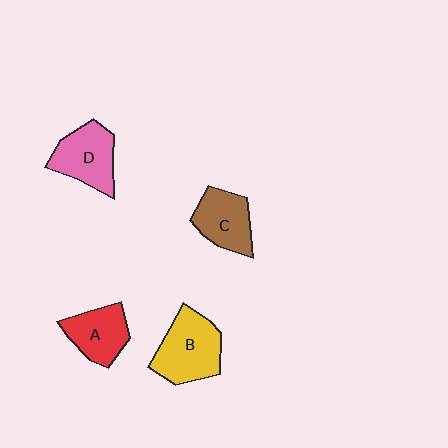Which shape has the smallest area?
Shape A (red).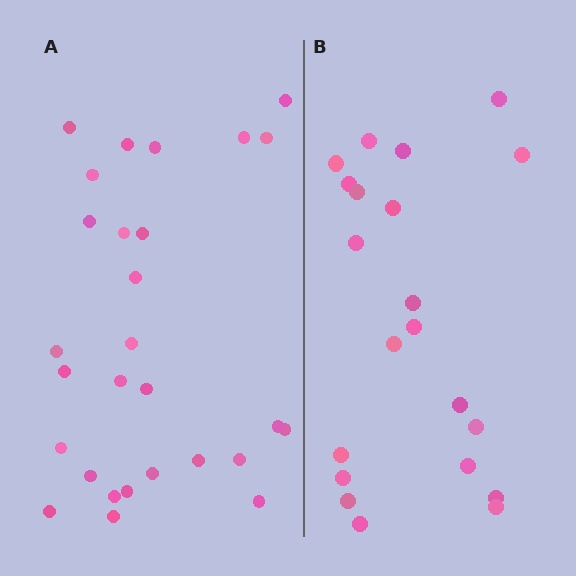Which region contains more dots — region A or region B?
Region A (the left region) has more dots.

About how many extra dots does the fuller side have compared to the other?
Region A has roughly 8 or so more dots than region B.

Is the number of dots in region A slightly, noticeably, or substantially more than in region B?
Region A has noticeably more, but not dramatically so. The ratio is roughly 1.3 to 1.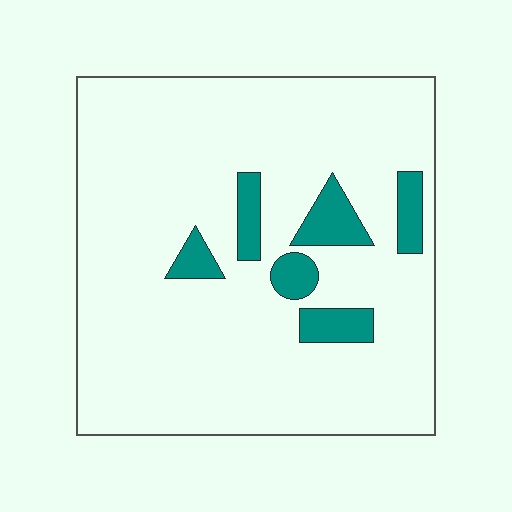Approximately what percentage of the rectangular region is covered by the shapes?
Approximately 10%.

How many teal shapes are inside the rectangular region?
6.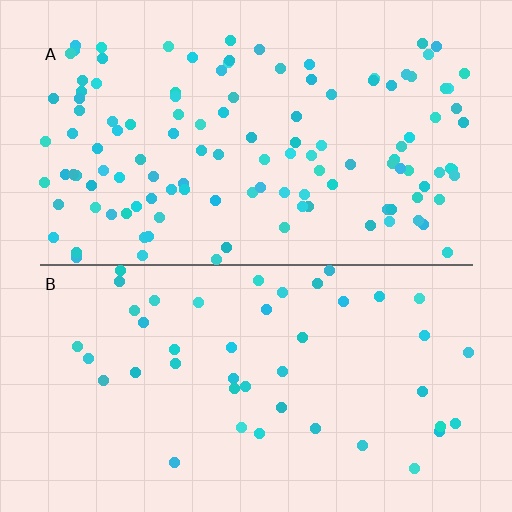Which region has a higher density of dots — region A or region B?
A (the top).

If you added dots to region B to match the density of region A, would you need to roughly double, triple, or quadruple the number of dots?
Approximately triple.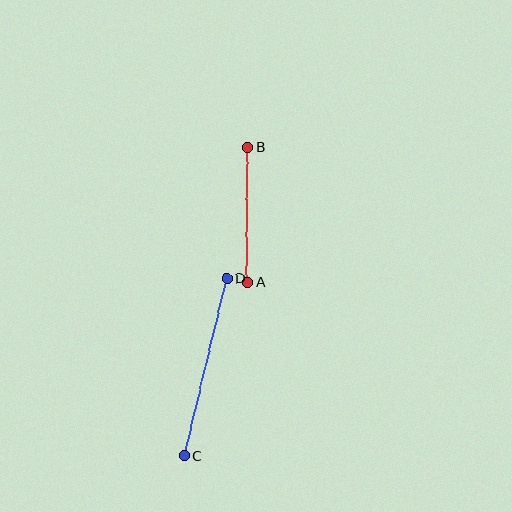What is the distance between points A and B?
The distance is approximately 135 pixels.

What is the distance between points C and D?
The distance is approximately 182 pixels.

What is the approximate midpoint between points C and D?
The midpoint is at approximately (206, 367) pixels.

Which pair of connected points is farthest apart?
Points C and D are farthest apart.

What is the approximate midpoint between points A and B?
The midpoint is at approximately (248, 215) pixels.